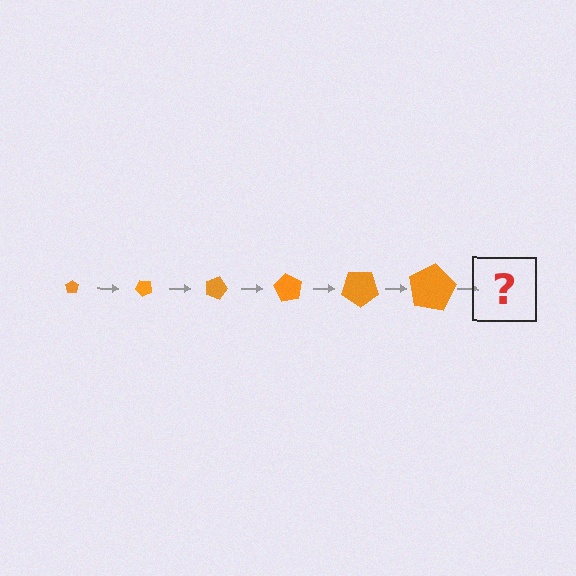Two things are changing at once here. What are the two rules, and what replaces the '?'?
The two rules are that the pentagon grows larger each step and it rotates 45 degrees each step. The '?' should be a pentagon, larger than the previous one and rotated 270 degrees from the start.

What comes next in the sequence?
The next element should be a pentagon, larger than the previous one and rotated 270 degrees from the start.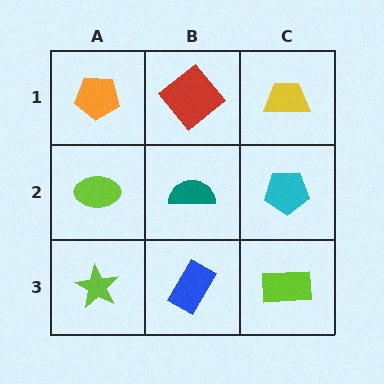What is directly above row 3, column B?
A teal semicircle.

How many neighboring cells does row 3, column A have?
2.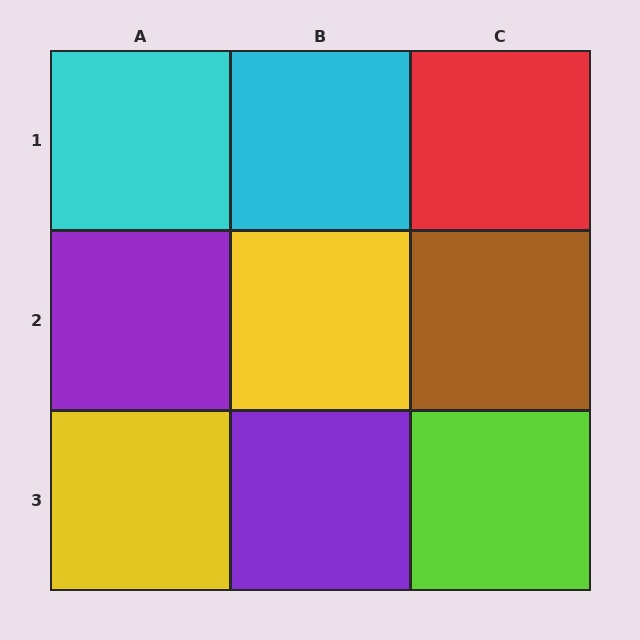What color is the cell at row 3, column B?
Purple.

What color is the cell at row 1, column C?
Red.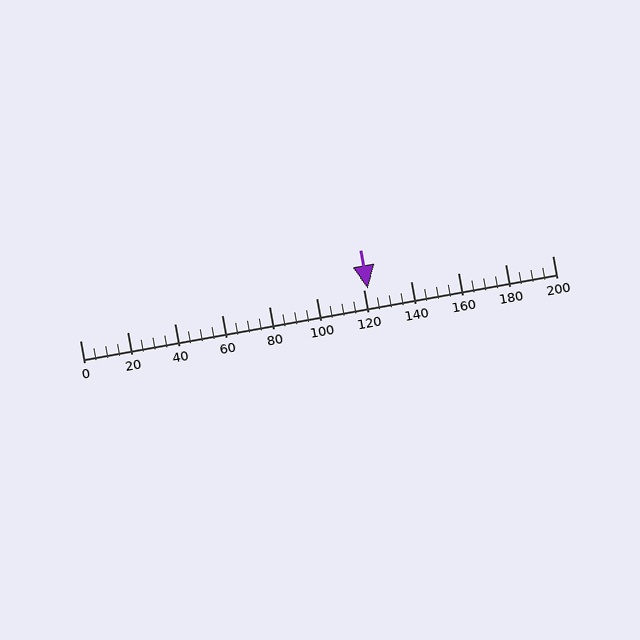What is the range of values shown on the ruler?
The ruler shows values from 0 to 200.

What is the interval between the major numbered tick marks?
The major tick marks are spaced 20 units apart.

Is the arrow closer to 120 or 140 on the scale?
The arrow is closer to 120.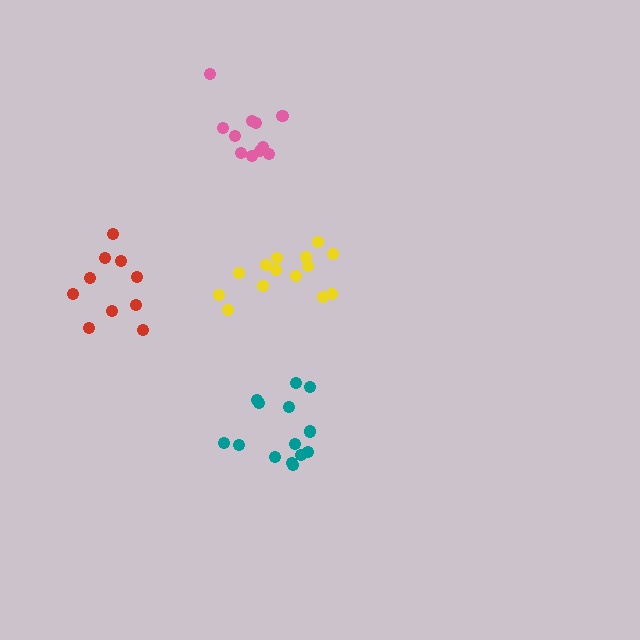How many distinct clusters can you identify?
There are 4 distinct clusters.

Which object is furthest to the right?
The yellow cluster is rightmost.